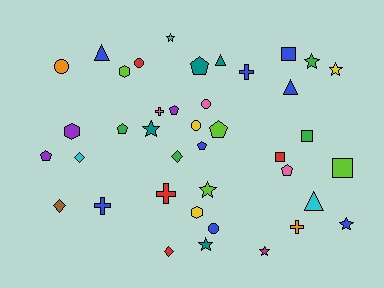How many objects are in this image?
There are 40 objects.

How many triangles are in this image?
There are 4 triangles.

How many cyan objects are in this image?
There are 3 cyan objects.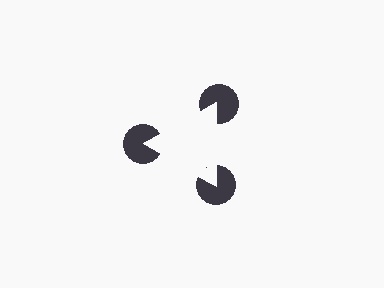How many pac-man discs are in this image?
There are 3 — one at each vertex of the illusory triangle.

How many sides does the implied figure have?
3 sides.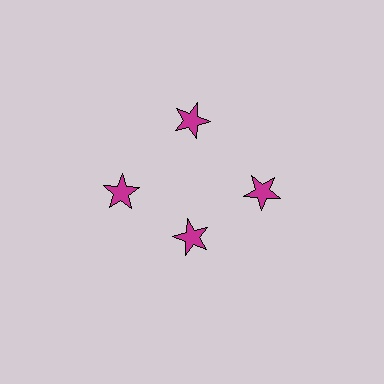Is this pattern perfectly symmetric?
No. The 4 magenta stars are arranged in a ring, but one element near the 6 o'clock position is pulled inward toward the center, breaking the 4-fold rotational symmetry.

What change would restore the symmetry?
The symmetry would be restored by moving it outward, back onto the ring so that all 4 stars sit at equal angles and equal distance from the center.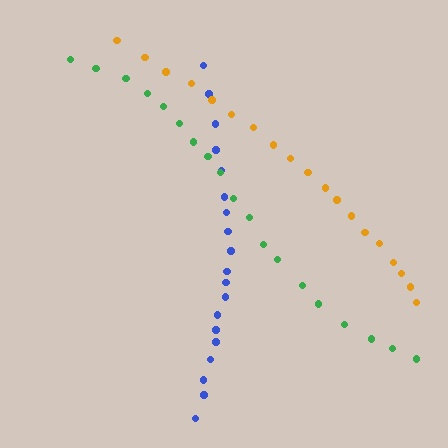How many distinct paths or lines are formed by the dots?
There are 3 distinct paths.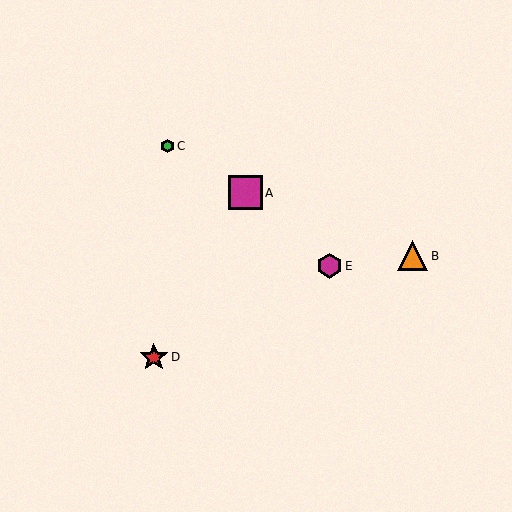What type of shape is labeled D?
Shape D is a red star.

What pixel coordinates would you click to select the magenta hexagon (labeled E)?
Click at (330, 266) to select the magenta hexagon E.